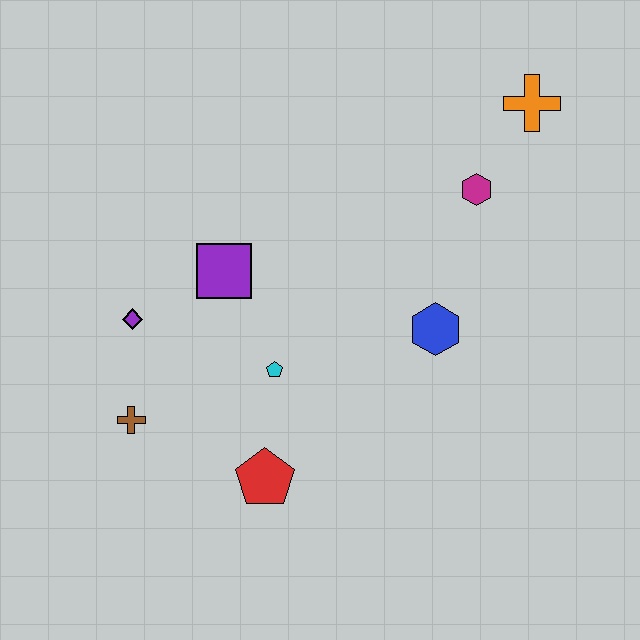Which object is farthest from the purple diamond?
The orange cross is farthest from the purple diamond.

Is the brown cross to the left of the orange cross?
Yes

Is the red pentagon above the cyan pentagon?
No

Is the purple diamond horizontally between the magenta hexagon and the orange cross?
No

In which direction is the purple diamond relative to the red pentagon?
The purple diamond is above the red pentagon.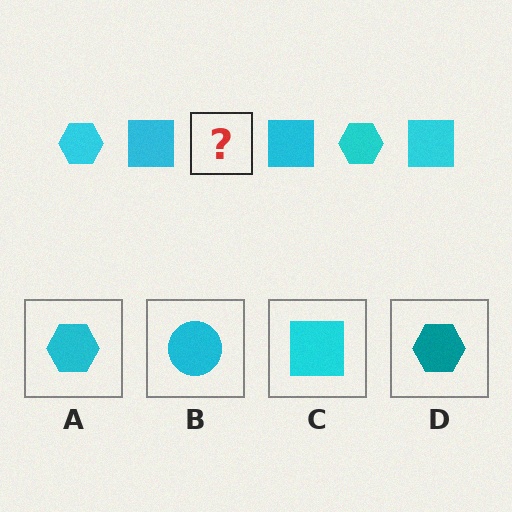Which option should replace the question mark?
Option A.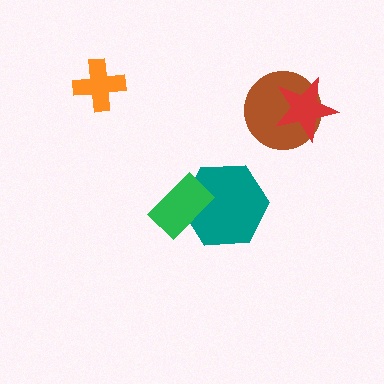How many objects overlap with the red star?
1 object overlaps with the red star.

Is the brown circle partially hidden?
Yes, it is partially covered by another shape.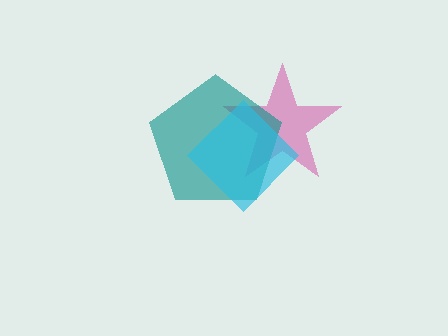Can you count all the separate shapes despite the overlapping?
Yes, there are 3 separate shapes.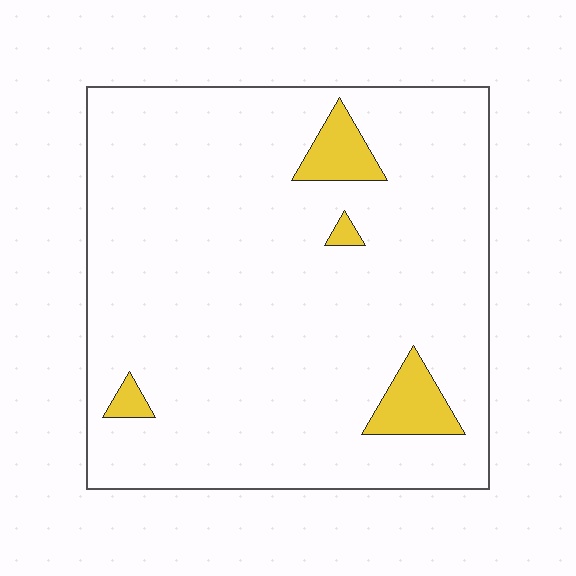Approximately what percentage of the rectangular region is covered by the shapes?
Approximately 5%.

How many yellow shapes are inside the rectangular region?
4.